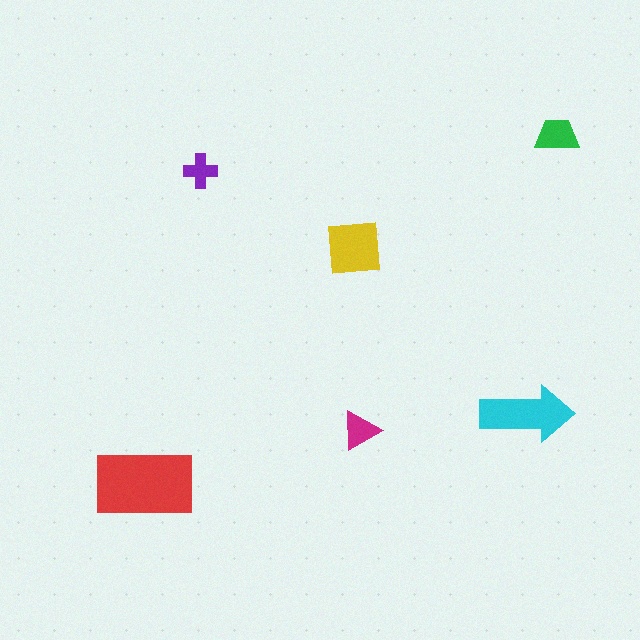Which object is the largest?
The red rectangle.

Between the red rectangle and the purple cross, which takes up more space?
The red rectangle.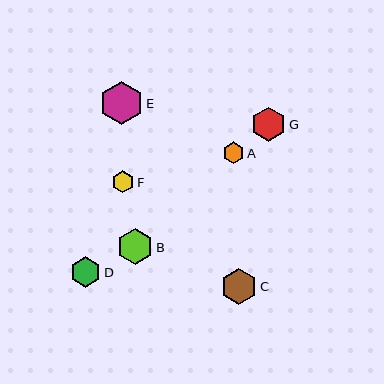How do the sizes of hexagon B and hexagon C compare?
Hexagon B and hexagon C are approximately the same size.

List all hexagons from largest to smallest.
From largest to smallest: E, B, C, G, D, F, A.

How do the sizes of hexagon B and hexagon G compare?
Hexagon B and hexagon G are approximately the same size.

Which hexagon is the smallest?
Hexagon A is the smallest with a size of approximately 22 pixels.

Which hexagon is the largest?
Hexagon E is the largest with a size of approximately 43 pixels.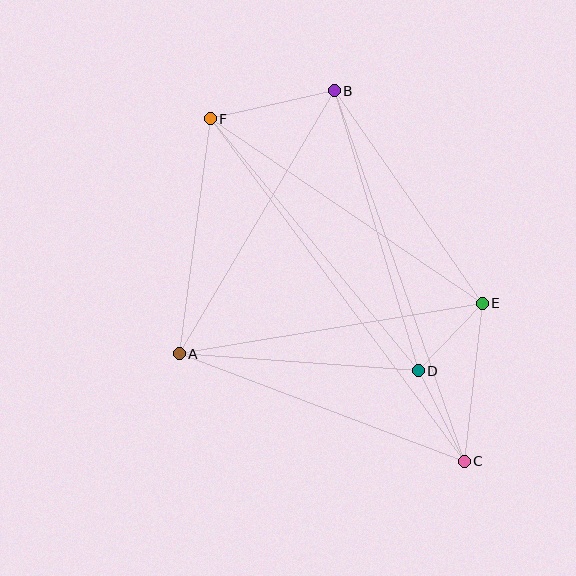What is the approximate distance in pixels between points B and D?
The distance between B and D is approximately 292 pixels.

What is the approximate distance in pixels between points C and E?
The distance between C and E is approximately 159 pixels.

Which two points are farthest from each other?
Points C and F are farthest from each other.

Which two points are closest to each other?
Points D and E are closest to each other.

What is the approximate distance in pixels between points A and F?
The distance between A and F is approximately 237 pixels.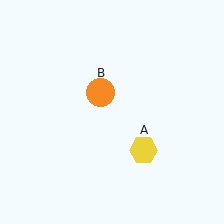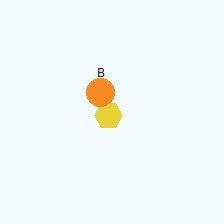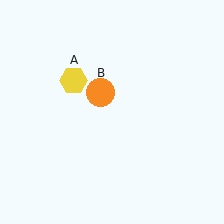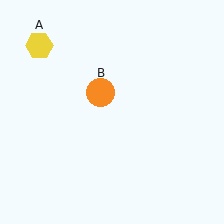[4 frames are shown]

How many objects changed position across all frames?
1 object changed position: yellow hexagon (object A).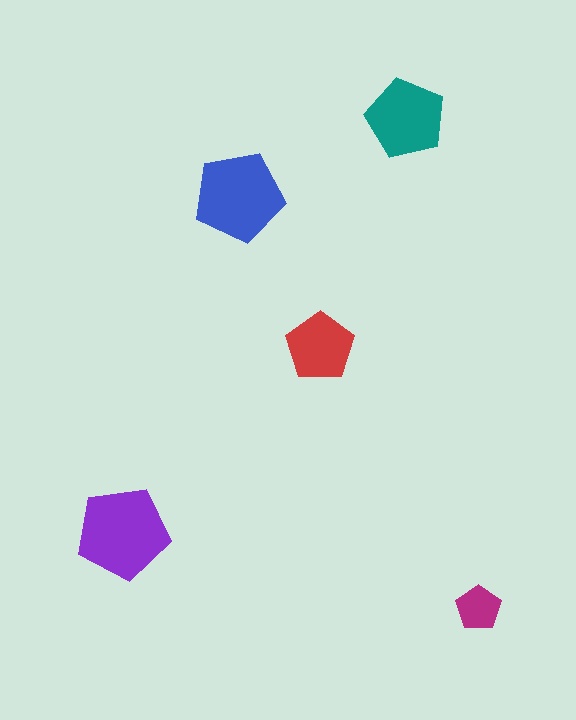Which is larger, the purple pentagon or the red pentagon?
The purple one.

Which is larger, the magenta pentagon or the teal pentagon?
The teal one.